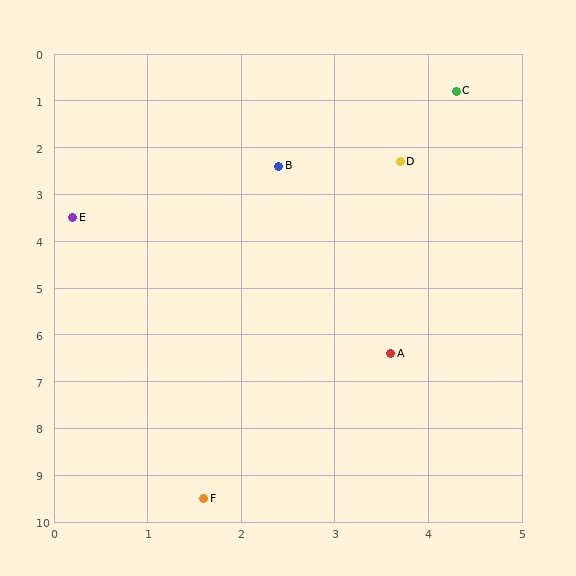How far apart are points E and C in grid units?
Points E and C are about 4.9 grid units apart.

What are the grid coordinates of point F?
Point F is at approximately (1.6, 9.5).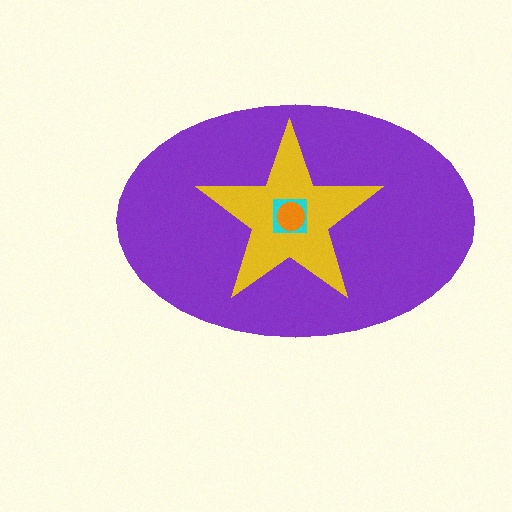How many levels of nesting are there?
4.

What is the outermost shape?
The purple ellipse.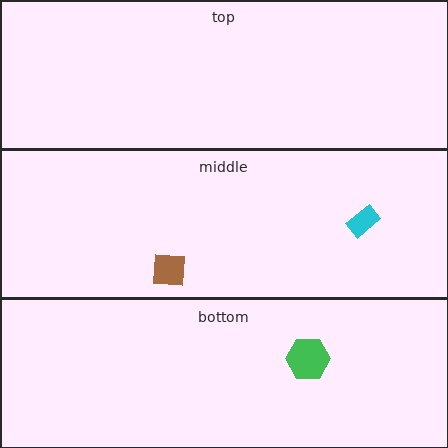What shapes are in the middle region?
The cyan rectangle, the brown square.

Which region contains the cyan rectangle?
The middle region.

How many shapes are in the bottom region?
1.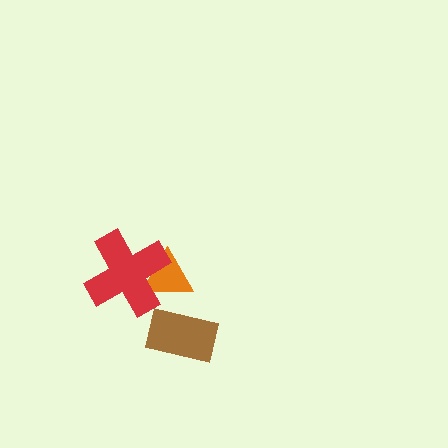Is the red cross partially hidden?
No, no other shape covers it.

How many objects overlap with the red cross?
1 object overlaps with the red cross.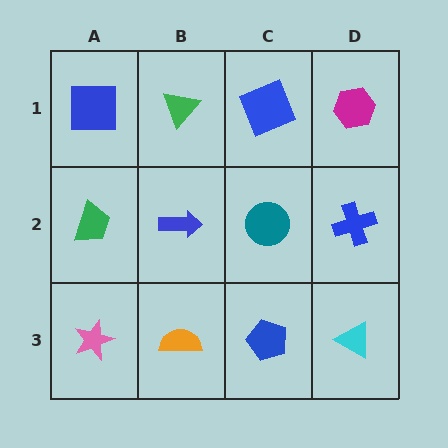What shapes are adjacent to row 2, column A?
A blue square (row 1, column A), a pink star (row 3, column A), a blue arrow (row 2, column B).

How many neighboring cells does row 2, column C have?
4.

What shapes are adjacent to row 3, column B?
A blue arrow (row 2, column B), a pink star (row 3, column A), a blue pentagon (row 3, column C).